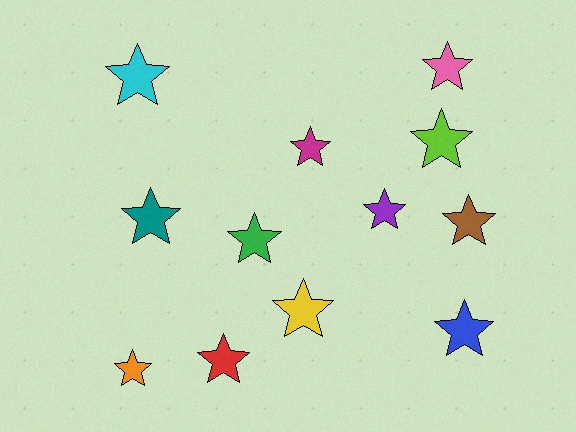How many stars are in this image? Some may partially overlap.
There are 12 stars.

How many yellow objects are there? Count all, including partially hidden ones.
There is 1 yellow object.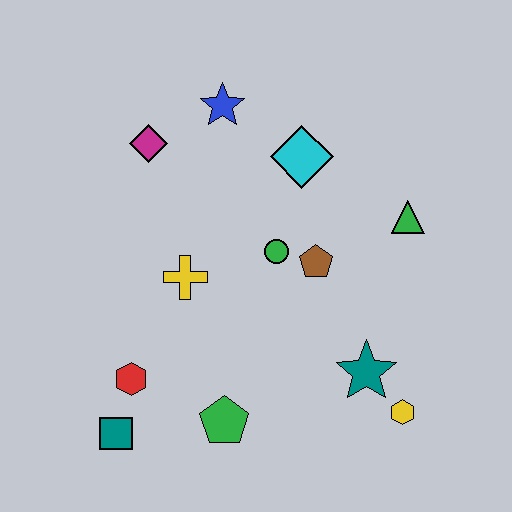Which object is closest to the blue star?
The magenta diamond is closest to the blue star.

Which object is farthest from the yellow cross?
The yellow hexagon is farthest from the yellow cross.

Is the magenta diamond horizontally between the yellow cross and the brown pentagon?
No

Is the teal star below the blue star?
Yes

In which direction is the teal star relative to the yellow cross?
The teal star is to the right of the yellow cross.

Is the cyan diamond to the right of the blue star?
Yes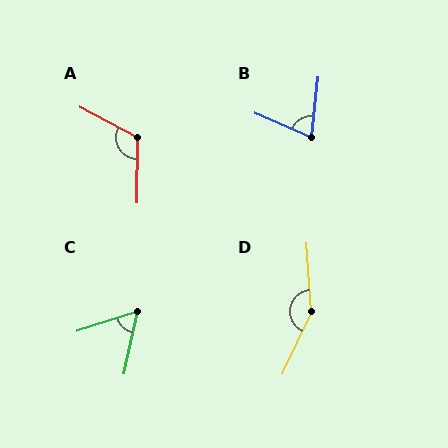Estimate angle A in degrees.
Approximately 117 degrees.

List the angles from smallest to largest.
C (60°), B (73°), A (117°), D (151°).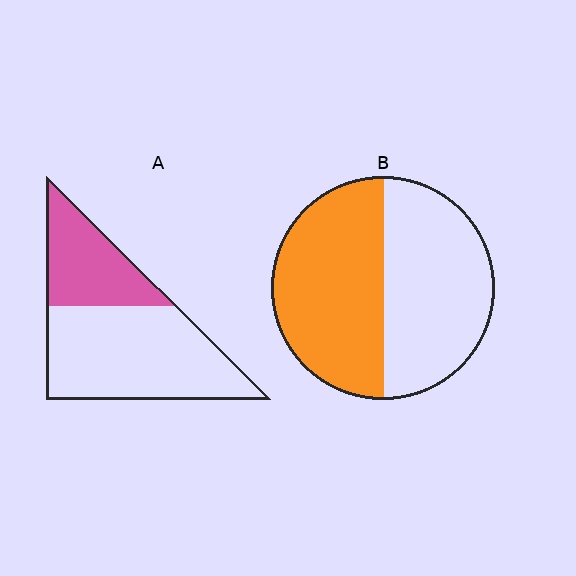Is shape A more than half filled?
No.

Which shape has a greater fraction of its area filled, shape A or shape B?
Shape B.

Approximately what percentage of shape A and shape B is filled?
A is approximately 35% and B is approximately 50%.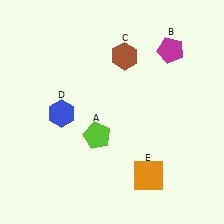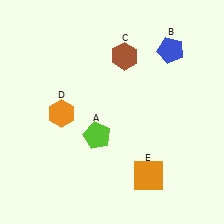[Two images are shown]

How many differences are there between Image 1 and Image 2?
There are 2 differences between the two images.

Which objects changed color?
B changed from magenta to blue. D changed from blue to orange.